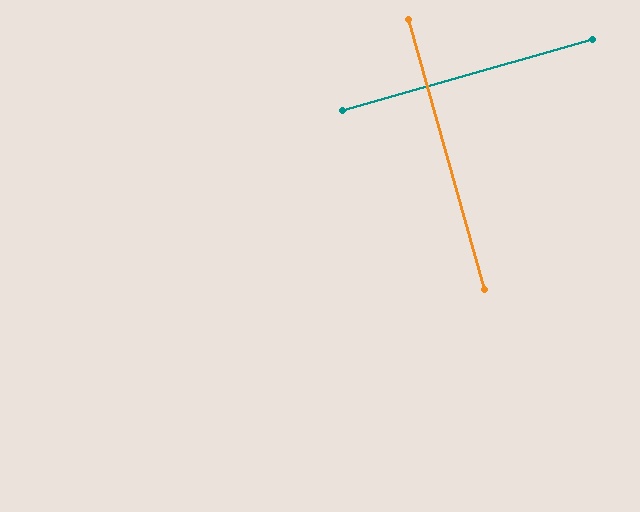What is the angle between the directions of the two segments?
Approximately 90 degrees.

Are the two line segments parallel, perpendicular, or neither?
Perpendicular — they meet at approximately 90°.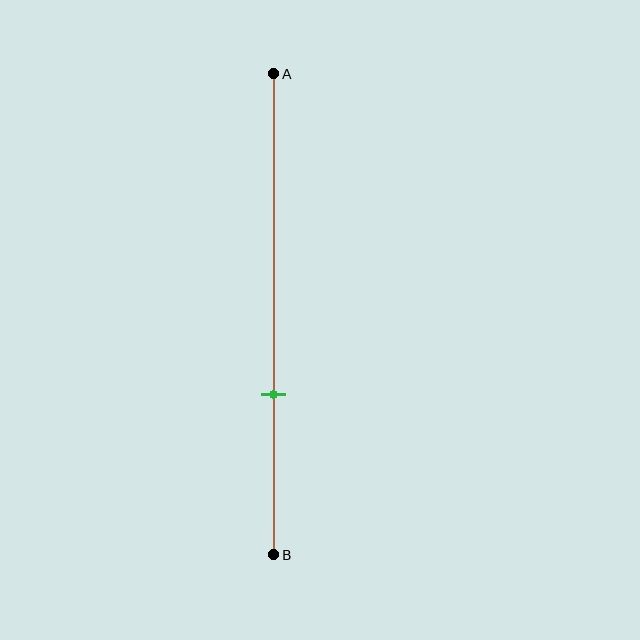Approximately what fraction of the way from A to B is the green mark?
The green mark is approximately 65% of the way from A to B.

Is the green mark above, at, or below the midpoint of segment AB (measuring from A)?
The green mark is below the midpoint of segment AB.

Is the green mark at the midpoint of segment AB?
No, the mark is at about 65% from A, not at the 50% midpoint.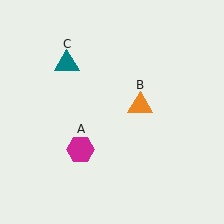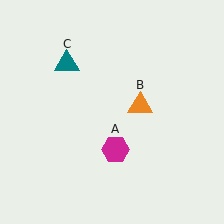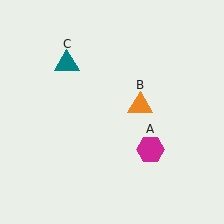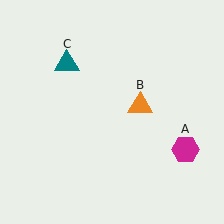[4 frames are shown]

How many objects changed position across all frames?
1 object changed position: magenta hexagon (object A).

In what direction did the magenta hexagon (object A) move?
The magenta hexagon (object A) moved right.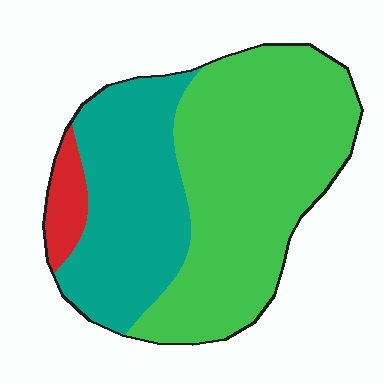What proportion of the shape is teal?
Teal covers around 35% of the shape.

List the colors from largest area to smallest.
From largest to smallest: green, teal, red.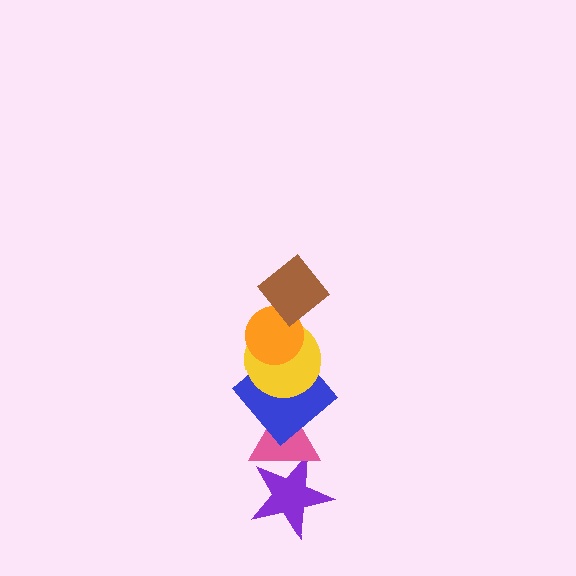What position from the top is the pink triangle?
The pink triangle is 5th from the top.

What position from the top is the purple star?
The purple star is 6th from the top.